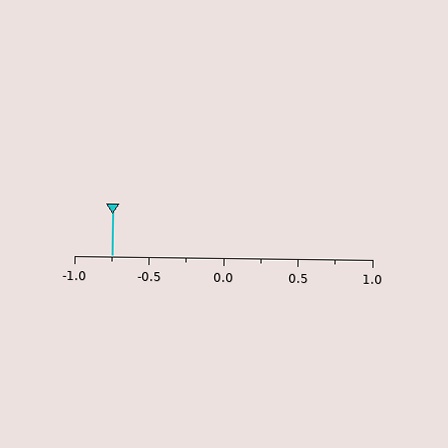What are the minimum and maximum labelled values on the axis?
The axis runs from -1.0 to 1.0.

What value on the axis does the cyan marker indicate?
The marker indicates approximately -0.75.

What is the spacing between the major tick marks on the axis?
The major ticks are spaced 0.5 apart.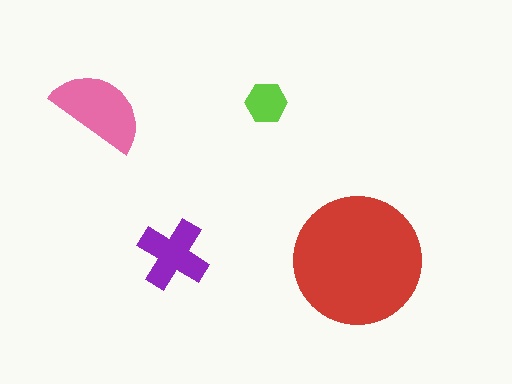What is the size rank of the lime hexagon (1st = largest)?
4th.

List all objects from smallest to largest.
The lime hexagon, the purple cross, the pink semicircle, the red circle.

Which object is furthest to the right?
The red circle is rightmost.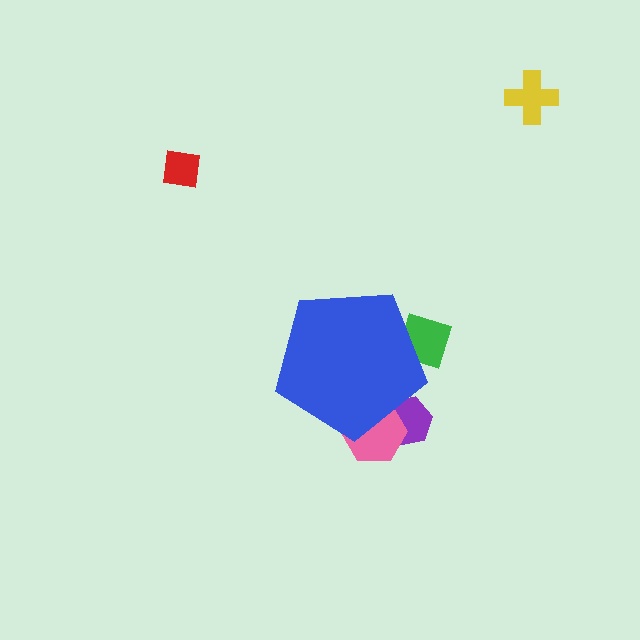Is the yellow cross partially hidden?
No, the yellow cross is fully visible.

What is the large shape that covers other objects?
A blue pentagon.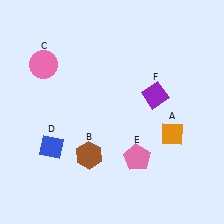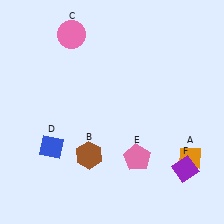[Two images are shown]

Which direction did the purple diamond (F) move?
The purple diamond (F) moved down.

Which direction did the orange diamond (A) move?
The orange diamond (A) moved down.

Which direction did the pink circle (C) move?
The pink circle (C) moved up.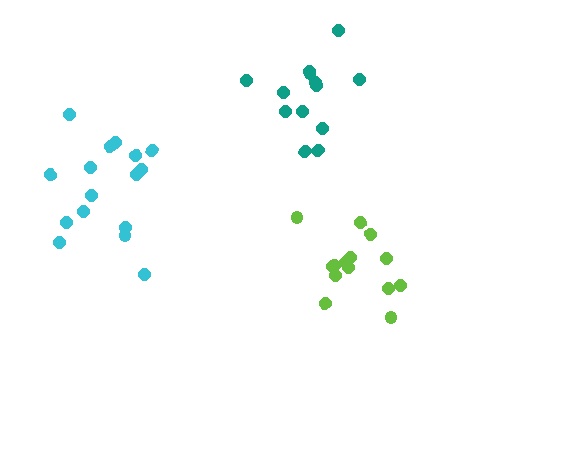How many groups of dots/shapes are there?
There are 3 groups.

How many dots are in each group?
Group 1: 13 dots, Group 2: 16 dots, Group 3: 14 dots (43 total).